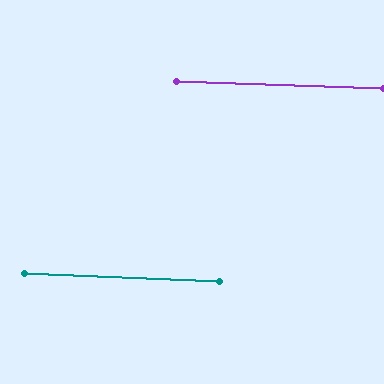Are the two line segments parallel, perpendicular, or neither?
Parallel — their directions differ by only 0.6°.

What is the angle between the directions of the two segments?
Approximately 1 degree.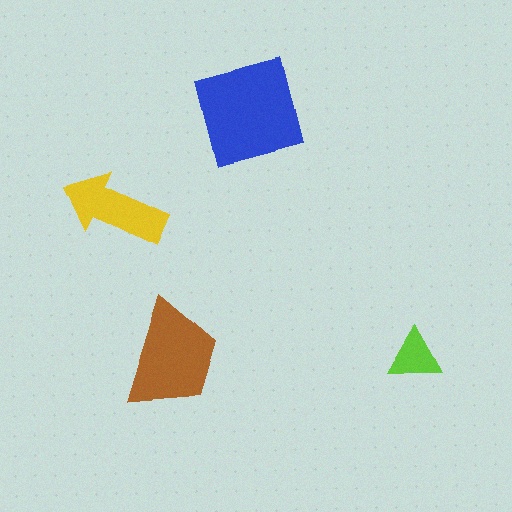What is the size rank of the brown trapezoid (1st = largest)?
2nd.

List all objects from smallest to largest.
The lime triangle, the yellow arrow, the brown trapezoid, the blue square.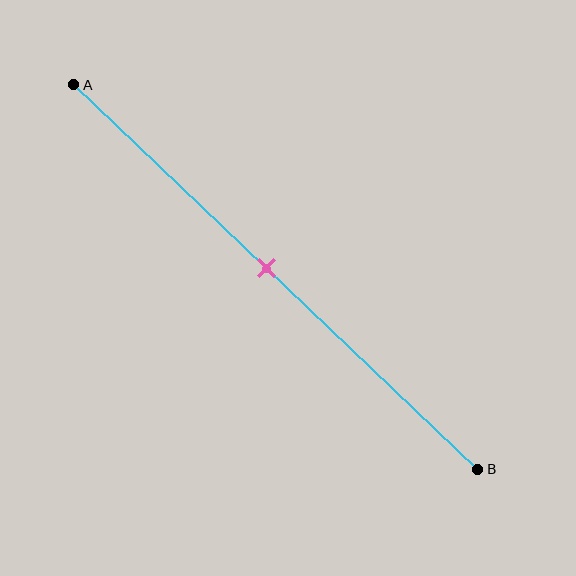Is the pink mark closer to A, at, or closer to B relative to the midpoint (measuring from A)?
The pink mark is approximately at the midpoint of segment AB.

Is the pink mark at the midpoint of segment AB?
Yes, the mark is approximately at the midpoint.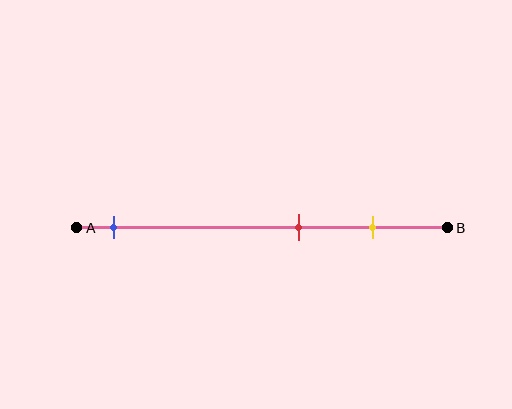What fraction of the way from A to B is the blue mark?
The blue mark is approximately 10% (0.1) of the way from A to B.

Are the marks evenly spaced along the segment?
No, the marks are not evenly spaced.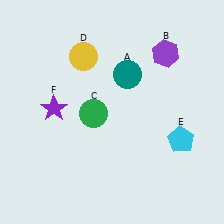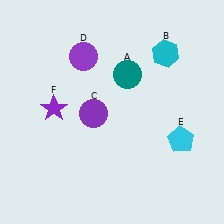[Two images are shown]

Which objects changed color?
B changed from purple to cyan. C changed from green to purple. D changed from yellow to purple.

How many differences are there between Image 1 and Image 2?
There are 3 differences between the two images.